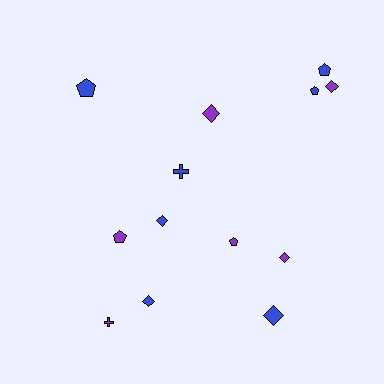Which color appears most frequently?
Blue, with 7 objects.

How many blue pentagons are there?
There are 3 blue pentagons.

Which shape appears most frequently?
Diamond, with 6 objects.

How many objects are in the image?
There are 13 objects.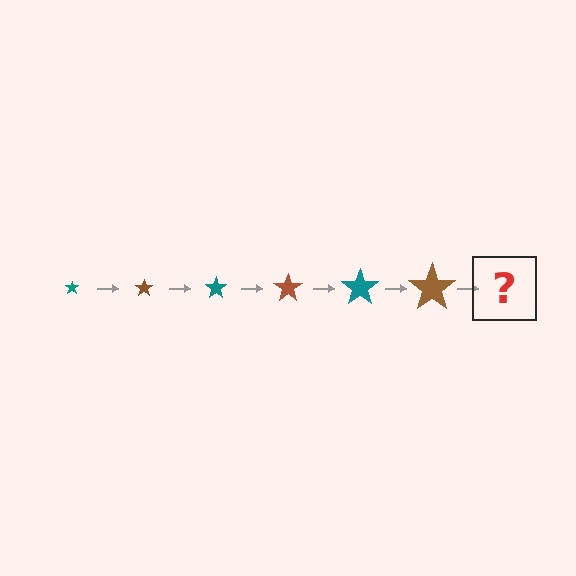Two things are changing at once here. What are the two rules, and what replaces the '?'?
The two rules are that the star grows larger each step and the color cycles through teal and brown. The '?' should be a teal star, larger than the previous one.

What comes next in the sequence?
The next element should be a teal star, larger than the previous one.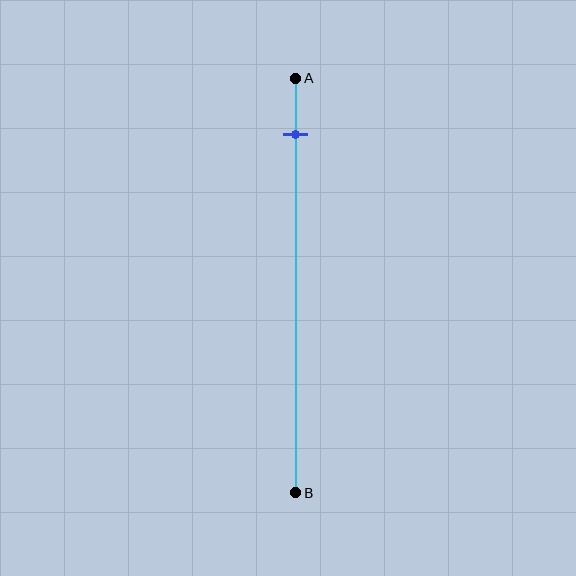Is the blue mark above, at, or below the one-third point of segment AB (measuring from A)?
The blue mark is above the one-third point of segment AB.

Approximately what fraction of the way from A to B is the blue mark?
The blue mark is approximately 15% of the way from A to B.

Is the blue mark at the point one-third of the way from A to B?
No, the mark is at about 15% from A, not at the 33% one-third point.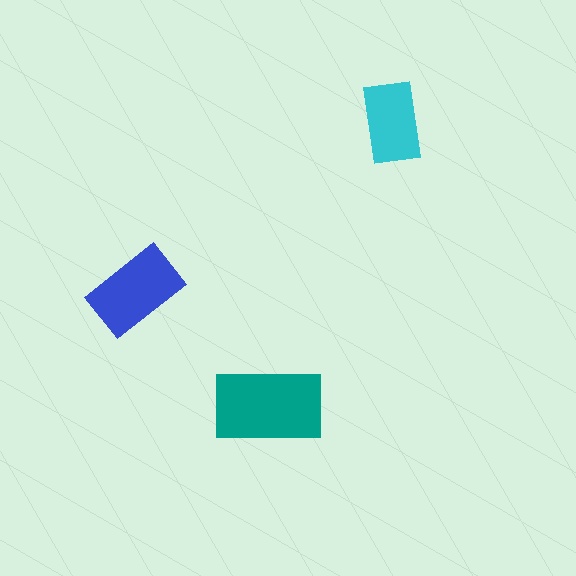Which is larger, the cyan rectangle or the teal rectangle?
The teal one.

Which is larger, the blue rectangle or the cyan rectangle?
The blue one.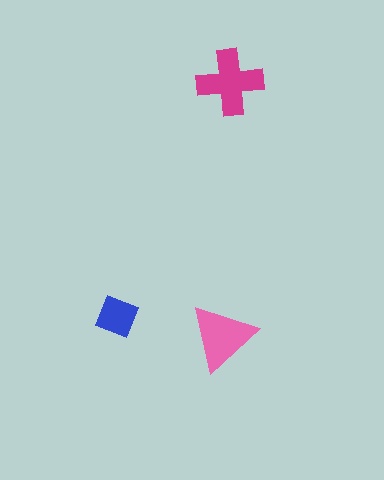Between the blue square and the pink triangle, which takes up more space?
The pink triangle.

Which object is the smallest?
The blue square.